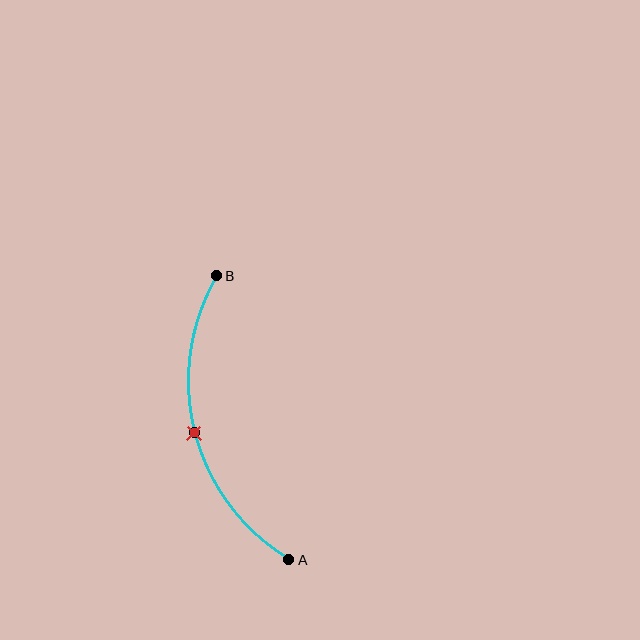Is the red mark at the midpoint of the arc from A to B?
Yes. The red mark lies on the arc at equal arc-length from both A and B — it is the arc midpoint.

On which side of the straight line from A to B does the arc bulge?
The arc bulges to the left of the straight line connecting A and B.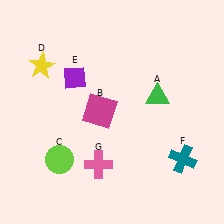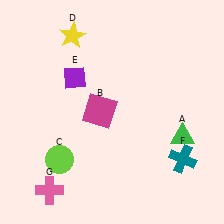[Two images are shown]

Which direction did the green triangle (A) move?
The green triangle (A) moved down.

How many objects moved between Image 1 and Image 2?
3 objects moved between the two images.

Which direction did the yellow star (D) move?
The yellow star (D) moved right.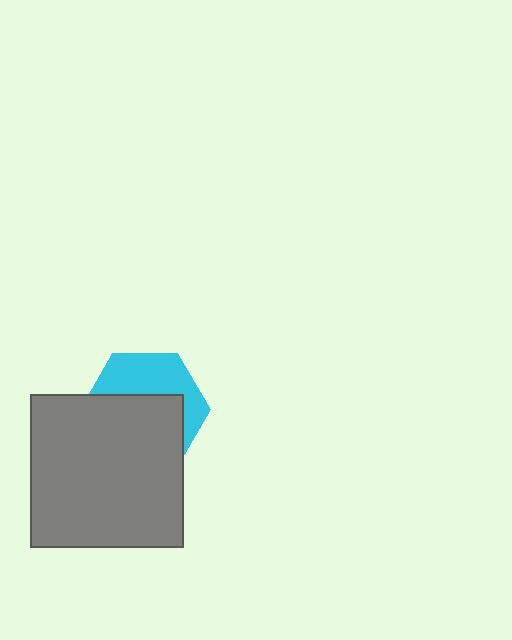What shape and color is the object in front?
The object in front is a gray square.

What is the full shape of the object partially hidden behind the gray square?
The partially hidden object is a cyan hexagon.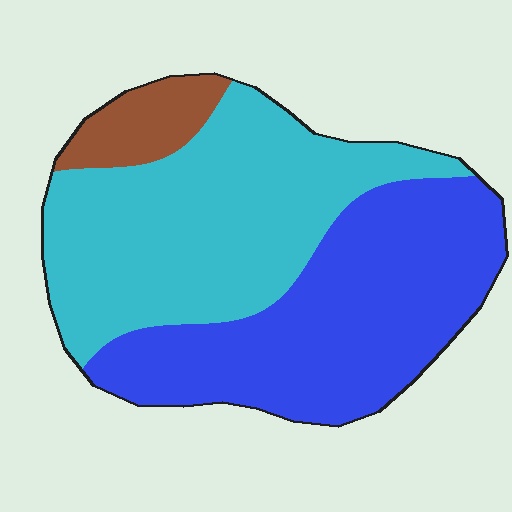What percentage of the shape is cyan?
Cyan covers around 45% of the shape.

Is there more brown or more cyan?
Cyan.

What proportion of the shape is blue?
Blue covers about 45% of the shape.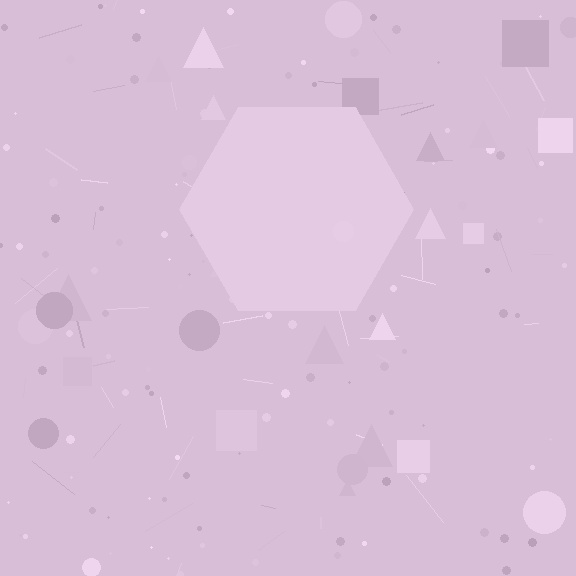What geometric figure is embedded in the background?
A hexagon is embedded in the background.